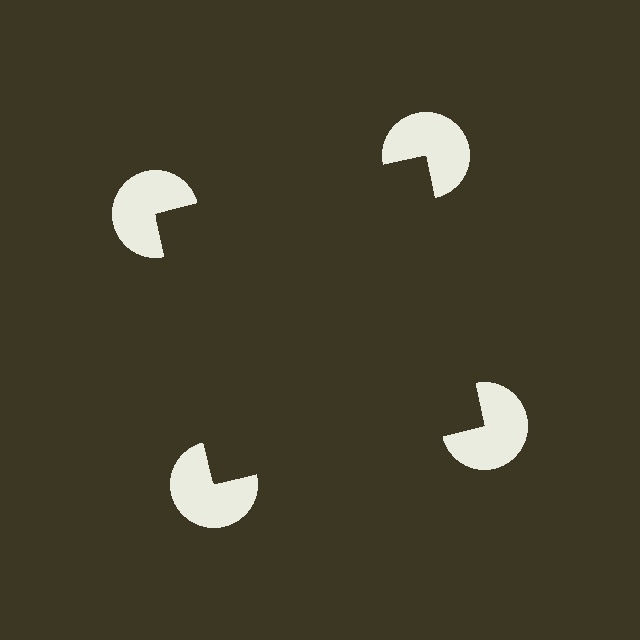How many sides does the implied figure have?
4 sides.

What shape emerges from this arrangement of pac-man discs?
An illusory square — its edges are inferred from the aligned wedge cuts in the pac-man discs, not physically drawn.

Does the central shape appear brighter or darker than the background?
It typically appears slightly darker than the background, even though no actual brightness change is drawn.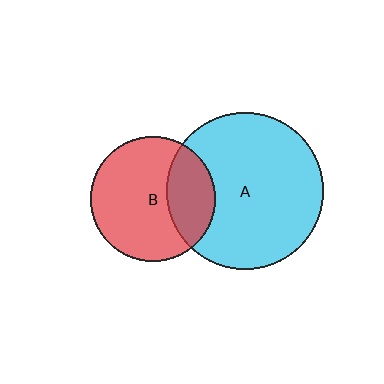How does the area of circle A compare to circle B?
Approximately 1.6 times.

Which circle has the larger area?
Circle A (cyan).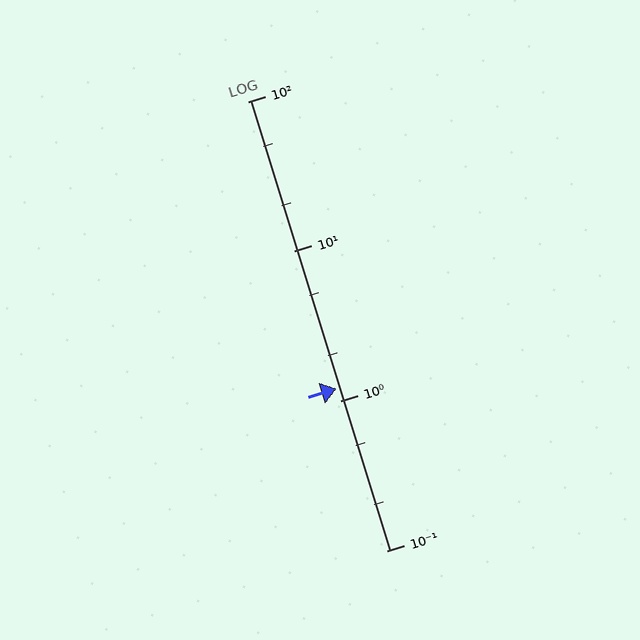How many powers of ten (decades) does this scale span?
The scale spans 3 decades, from 0.1 to 100.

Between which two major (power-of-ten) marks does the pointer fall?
The pointer is between 1 and 10.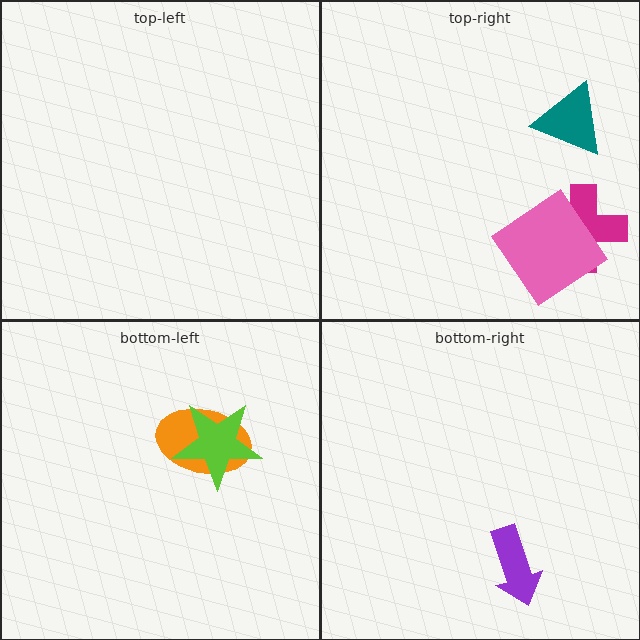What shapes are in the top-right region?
The magenta cross, the teal triangle, the pink diamond.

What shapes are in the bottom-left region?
The orange ellipse, the lime star.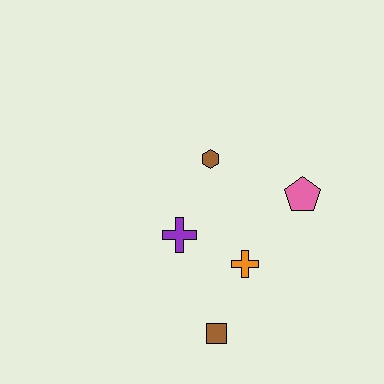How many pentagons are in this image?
There is 1 pentagon.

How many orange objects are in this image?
There is 1 orange object.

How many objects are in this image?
There are 5 objects.